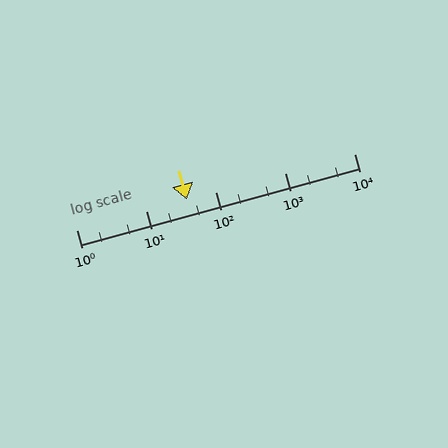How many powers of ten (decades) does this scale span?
The scale spans 4 decades, from 1 to 10000.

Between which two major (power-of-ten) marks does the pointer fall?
The pointer is between 10 and 100.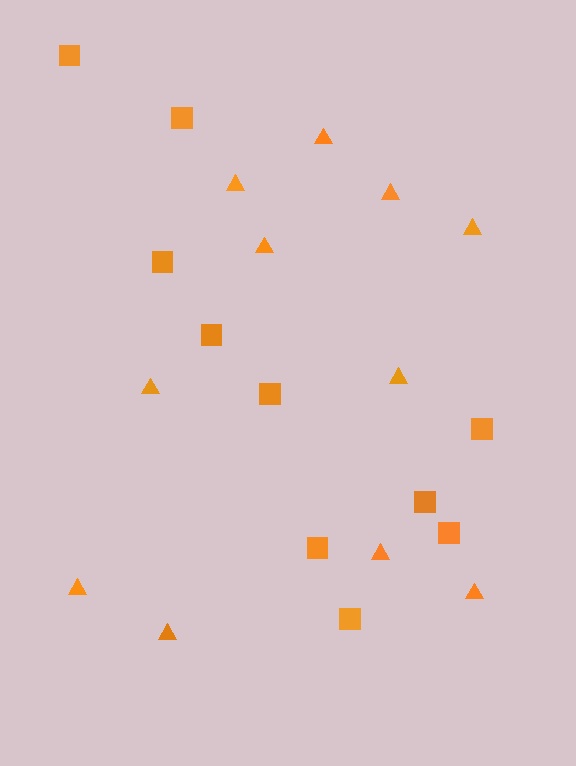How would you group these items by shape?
There are 2 groups: one group of triangles (11) and one group of squares (10).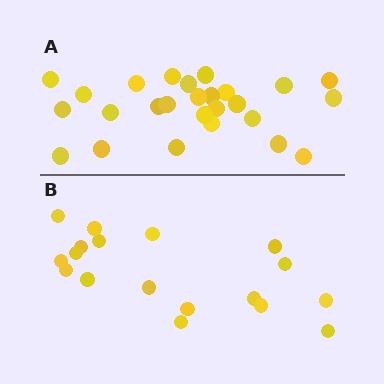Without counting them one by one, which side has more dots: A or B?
Region A (the top region) has more dots.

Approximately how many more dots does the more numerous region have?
Region A has roughly 8 or so more dots than region B.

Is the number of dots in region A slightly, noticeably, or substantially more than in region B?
Region A has noticeably more, but not dramatically so. The ratio is roughly 1.4 to 1.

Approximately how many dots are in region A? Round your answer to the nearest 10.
About 30 dots. (The exact count is 26, which rounds to 30.)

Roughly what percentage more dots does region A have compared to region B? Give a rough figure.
About 45% more.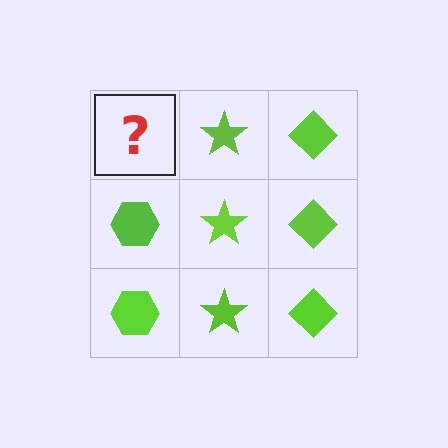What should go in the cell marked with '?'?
The missing cell should contain a lime hexagon.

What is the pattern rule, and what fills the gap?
The rule is that each column has a consistent shape. The gap should be filled with a lime hexagon.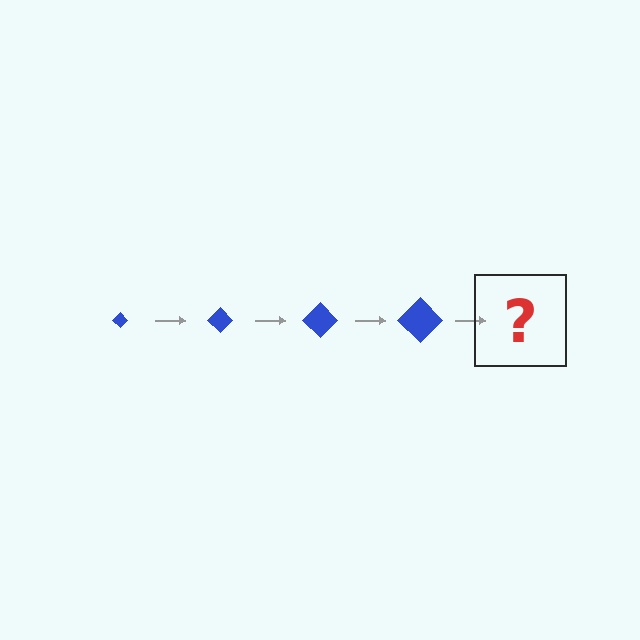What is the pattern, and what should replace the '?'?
The pattern is that the diamond gets progressively larger each step. The '?' should be a blue diamond, larger than the previous one.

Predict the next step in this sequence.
The next step is a blue diamond, larger than the previous one.